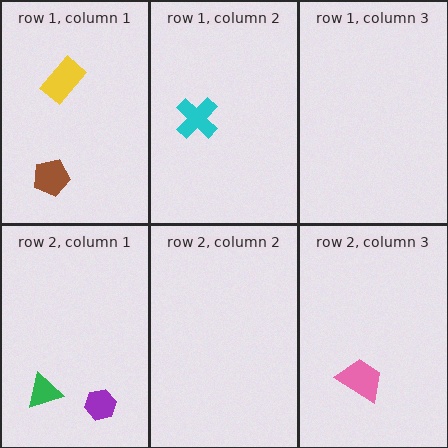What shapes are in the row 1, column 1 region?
The yellow rectangle, the brown pentagon.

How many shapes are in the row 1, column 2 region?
1.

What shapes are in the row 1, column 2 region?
The cyan cross.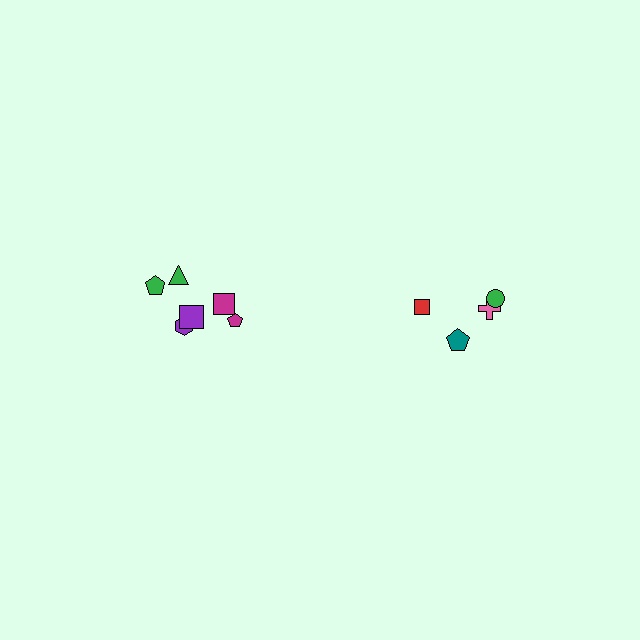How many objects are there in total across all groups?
There are 10 objects.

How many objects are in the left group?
There are 6 objects.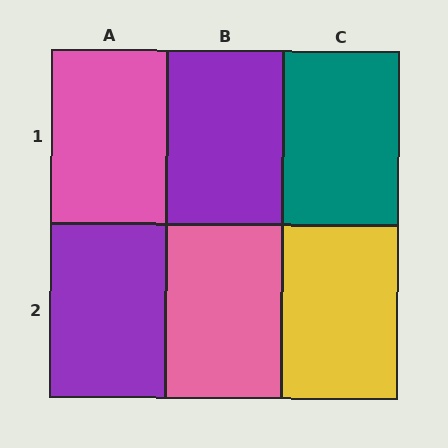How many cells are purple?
2 cells are purple.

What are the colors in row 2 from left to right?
Purple, pink, yellow.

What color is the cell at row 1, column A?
Pink.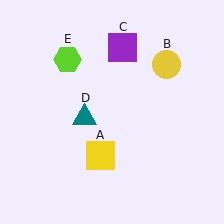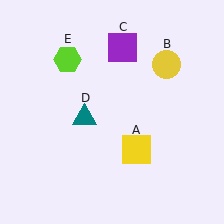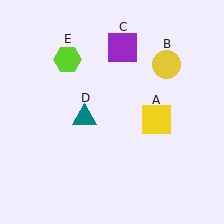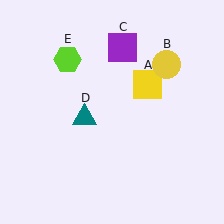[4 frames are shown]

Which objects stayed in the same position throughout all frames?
Yellow circle (object B) and purple square (object C) and teal triangle (object D) and lime hexagon (object E) remained stationary.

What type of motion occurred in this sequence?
The yellow square (object A) rotated counterclockwise around the center of the scene.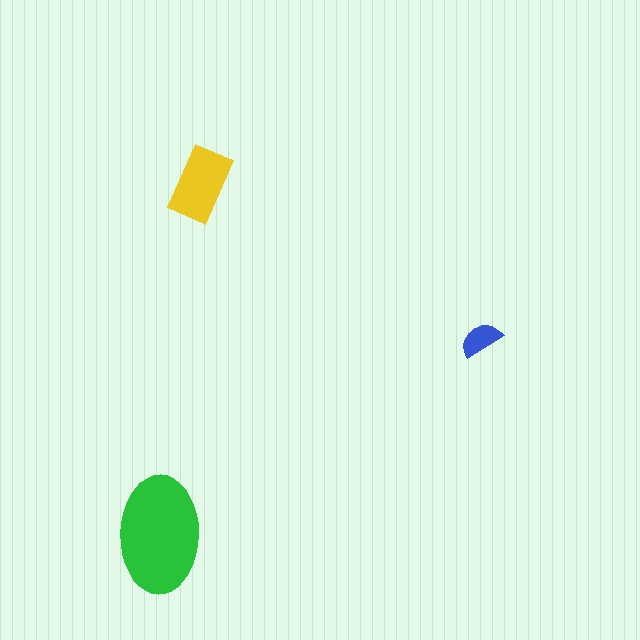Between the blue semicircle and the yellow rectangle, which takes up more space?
The yellow rectangle.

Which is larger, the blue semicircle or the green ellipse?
The green ellipse.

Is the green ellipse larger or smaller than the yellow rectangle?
Larger.